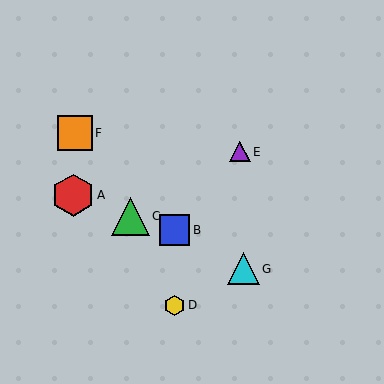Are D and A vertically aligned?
No, D is at x≈174 and A is at x≈73.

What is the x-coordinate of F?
Object F is at x≈75.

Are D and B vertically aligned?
Yes, both are at x≈174.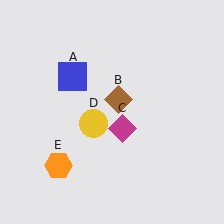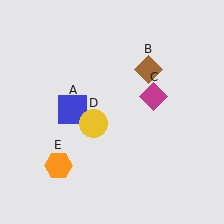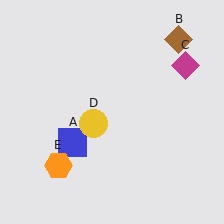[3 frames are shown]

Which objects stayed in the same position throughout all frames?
Yellow circle (object D) and orange hexagon (object E) remained stationary.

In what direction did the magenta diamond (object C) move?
The magenta diamond (object C) moved up and to the right.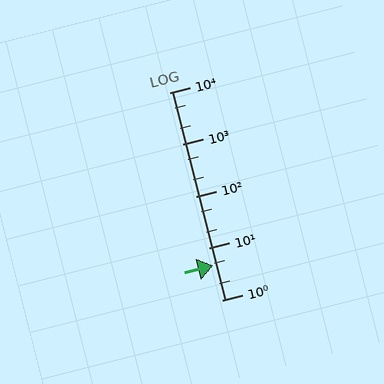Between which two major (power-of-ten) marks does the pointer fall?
The pointer is between 1 and 10.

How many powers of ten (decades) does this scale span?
The scale spans 4 decades, from 1 to 10000.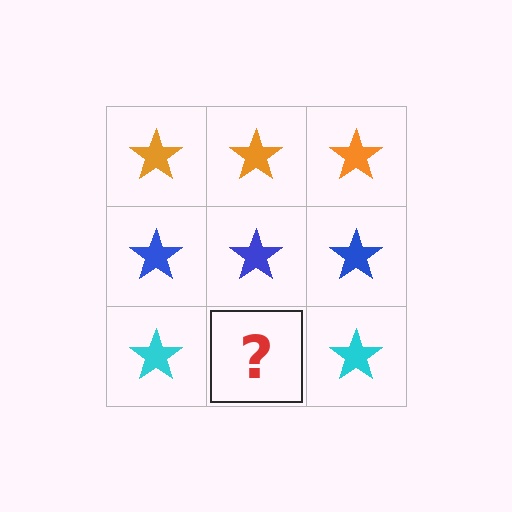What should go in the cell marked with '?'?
The missing cell should contain a cyan star.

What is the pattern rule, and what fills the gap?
The rule is that each row has a consistent color. The gap should be filled with a cyan star.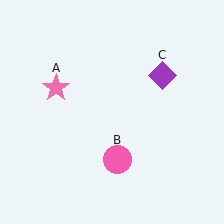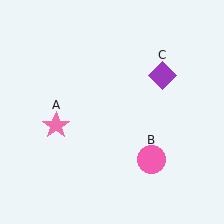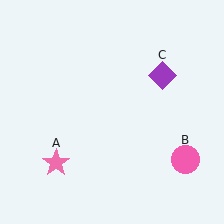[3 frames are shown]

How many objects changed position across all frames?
2 objects changed position: pink star (object A), pink circle (object B).